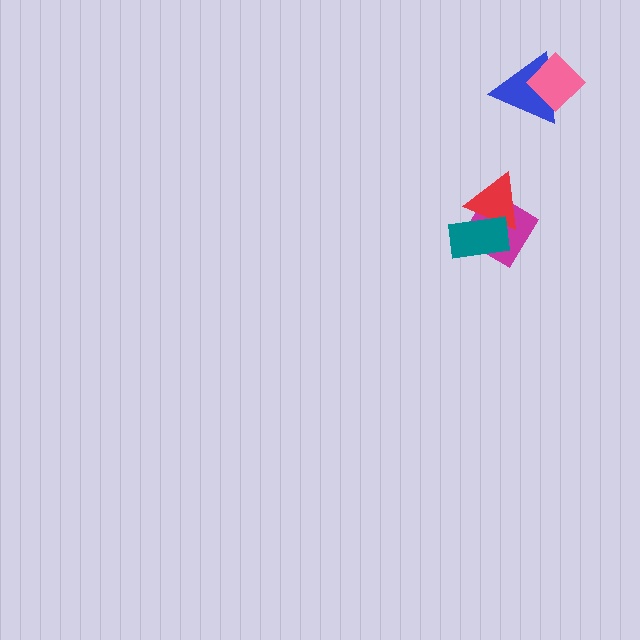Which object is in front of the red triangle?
The teal rectangle is in front of the red triangle.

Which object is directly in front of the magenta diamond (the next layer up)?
The red triangle is directly in front of the magenta diamond.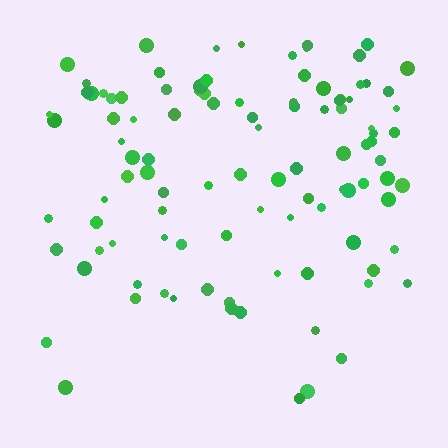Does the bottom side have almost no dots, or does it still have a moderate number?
Still a moderate number, just noticeably fewer than the top.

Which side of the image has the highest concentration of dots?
The top.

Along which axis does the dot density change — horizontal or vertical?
Vertical.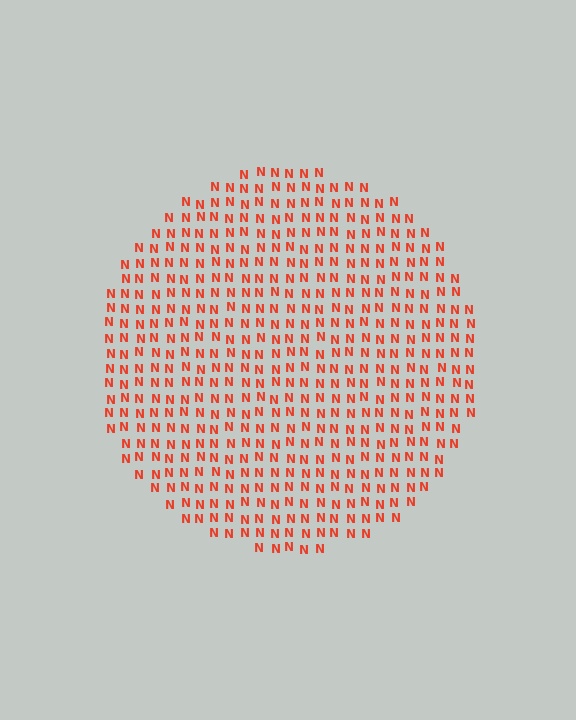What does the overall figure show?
The overall figure shows a circle.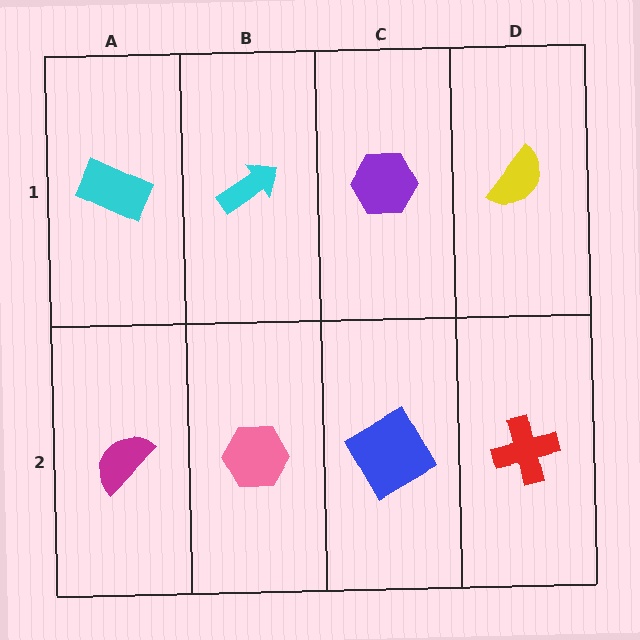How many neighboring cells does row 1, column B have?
3.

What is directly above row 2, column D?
A yellow semicircle.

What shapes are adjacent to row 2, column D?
A yellow semicircle (row 1, column D), a blue diamond (row 2, column C).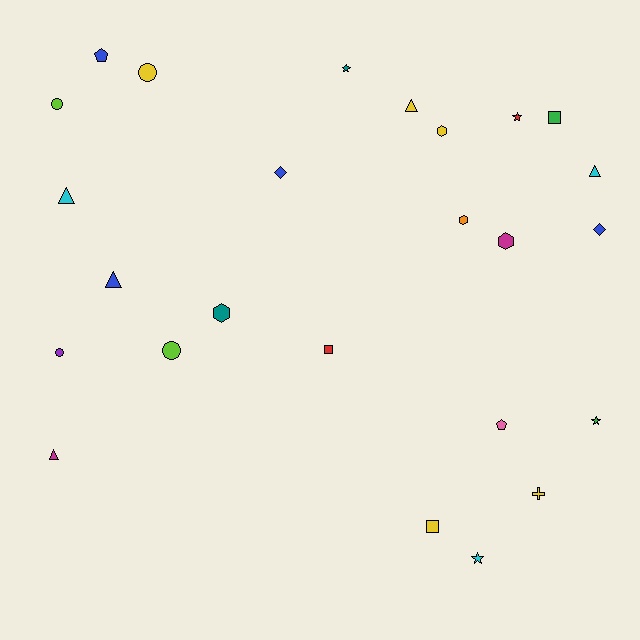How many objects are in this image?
There are 25 objects.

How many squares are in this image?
There are 3 squares.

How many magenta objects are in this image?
There are 2 magenta objects.